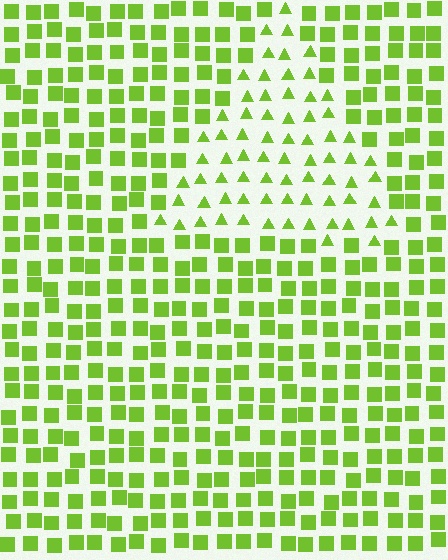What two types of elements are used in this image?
The image uses triangles inside the triangle region and squares outside it.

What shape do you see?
I see a triangle.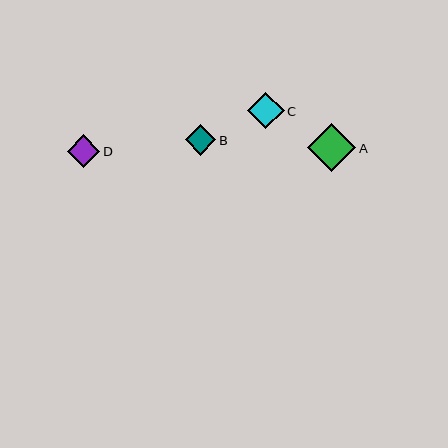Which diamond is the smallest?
Diamond B is the smallest with a size of approximately 30 pixels.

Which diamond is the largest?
Diamond A is the largest with a size of approximately 48 pixels.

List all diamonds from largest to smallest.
From largest to smallest: A, C, D, B.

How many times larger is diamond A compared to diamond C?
Diamond A is approximately 1.3 times the size of diamond C.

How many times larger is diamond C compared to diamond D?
Diamond C is approximately 1.1 times the size of diamond D.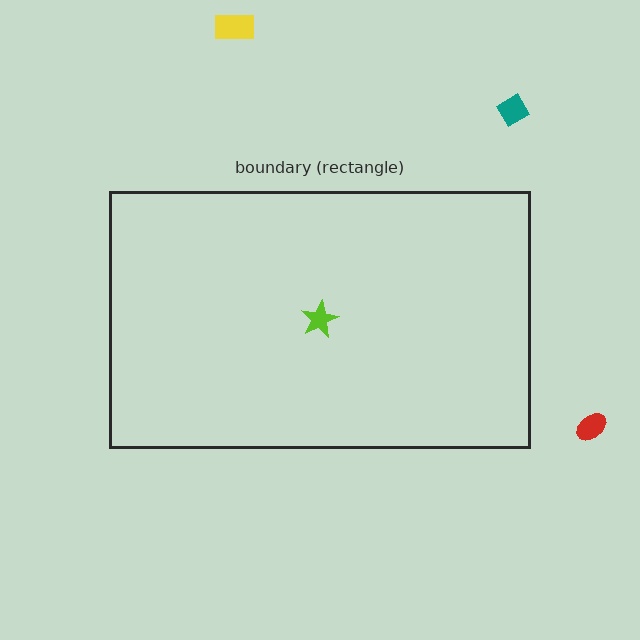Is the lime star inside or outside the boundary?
Inside.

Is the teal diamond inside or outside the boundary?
Outside.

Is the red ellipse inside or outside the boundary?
Outside.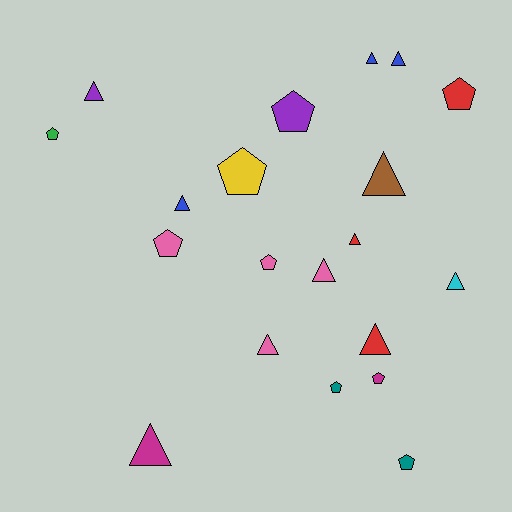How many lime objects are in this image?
There are no lime objects.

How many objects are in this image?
There are 20 objects.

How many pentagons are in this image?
There are 9 pentagons.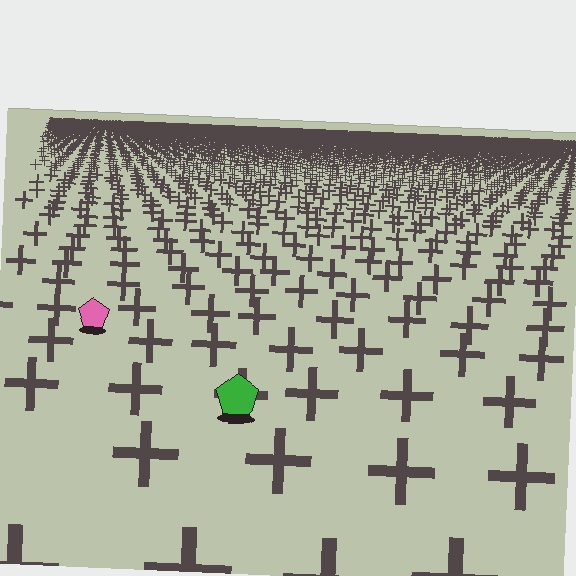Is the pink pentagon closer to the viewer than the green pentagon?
No. The green pentagon is closer — you can tell from the texture gradient: the ground texture is coarser near it.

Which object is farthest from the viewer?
The pink pentagon is farthest from the viewer. It appears smaller and the ground texture around it is denser.